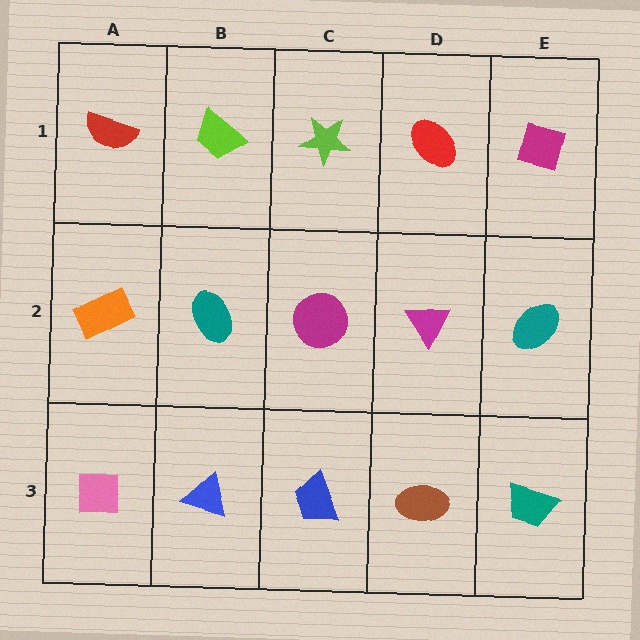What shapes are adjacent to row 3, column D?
A magenta triangle (row 2, column D), a blue trapezoid (row 3, column C), a teal trapezoid (row 3, column E).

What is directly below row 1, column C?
A magenta circle.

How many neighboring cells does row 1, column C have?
3.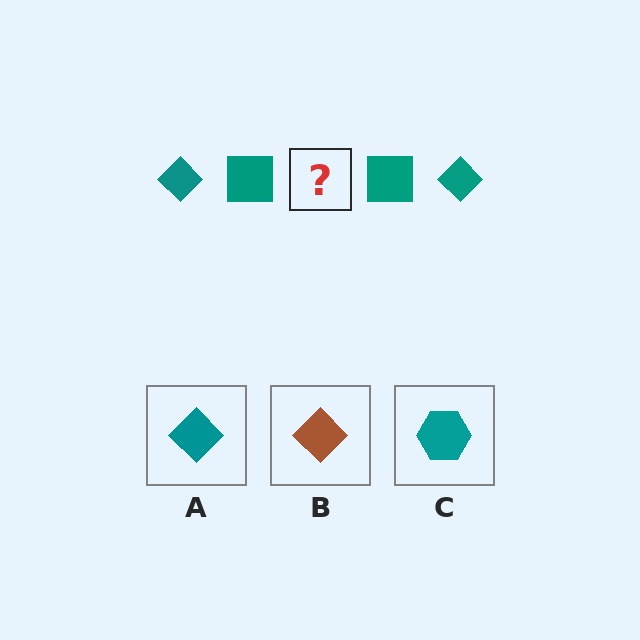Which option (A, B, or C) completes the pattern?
A.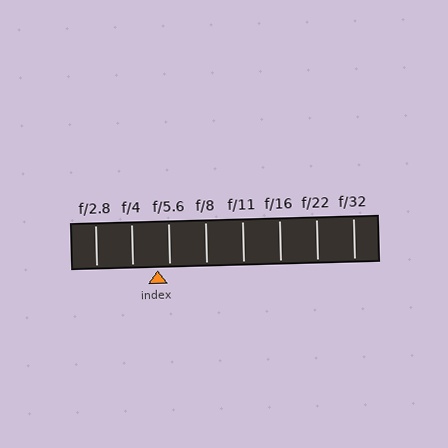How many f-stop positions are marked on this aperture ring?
There are 8 f-stop positions marked.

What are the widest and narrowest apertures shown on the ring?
The widest aperture shown is f/2.8 and the narrowest is f/32.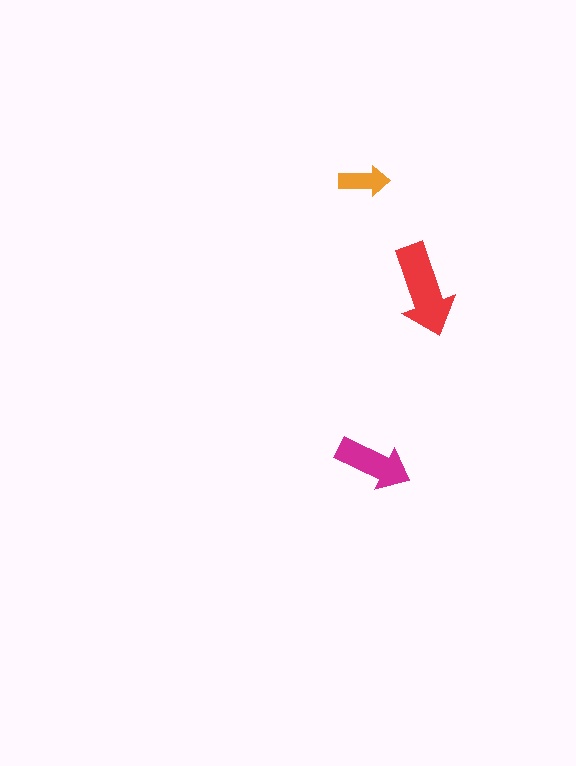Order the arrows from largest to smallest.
the red one, the magenta one, the orange one.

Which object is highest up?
The orange arrow is topmost.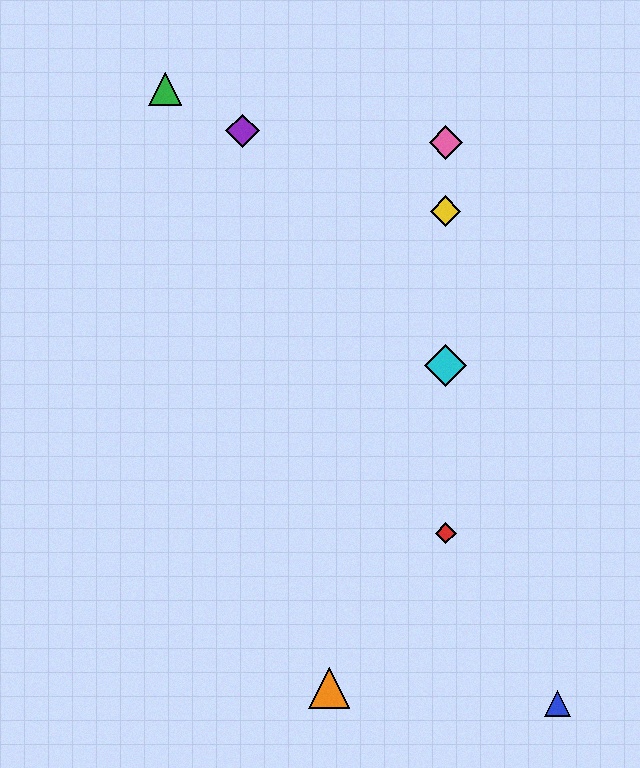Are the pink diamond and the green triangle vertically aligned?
No, the pink diamond is at x≈446 and the green triangle is at x≈165.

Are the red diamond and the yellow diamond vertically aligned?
Yes, both are at x≈446.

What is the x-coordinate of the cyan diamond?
The cyan diamond is at x≈446.